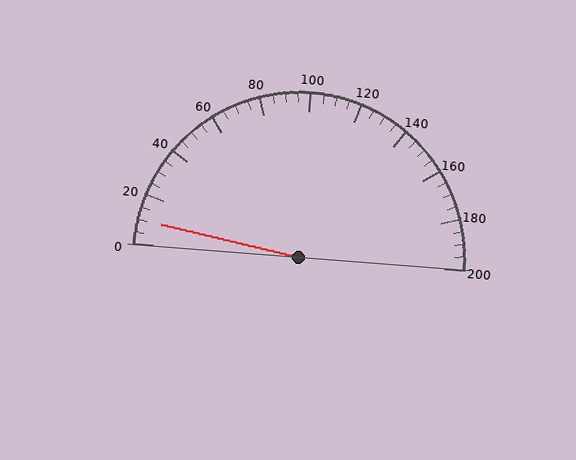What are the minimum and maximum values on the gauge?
The gauge ranges from 0 to 200.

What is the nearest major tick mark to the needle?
The nearest major tick mark is 0.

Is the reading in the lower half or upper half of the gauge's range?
The reading is in the lower half of the range (0 to 200).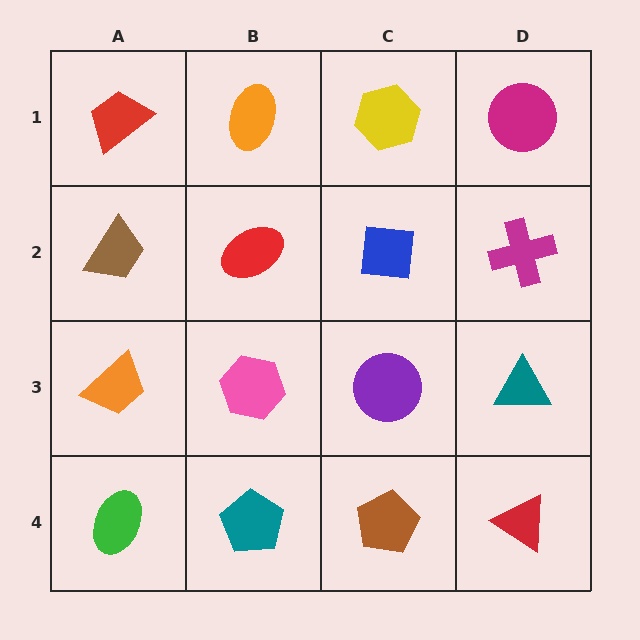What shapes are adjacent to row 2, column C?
A yellow hexagon (row 1, column C), a purple circle (row 3, column C), a red ellipse (row 2, column B), a magenta cross (row 2, column D).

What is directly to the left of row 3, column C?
A pink hexagon.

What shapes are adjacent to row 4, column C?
A purple circle (row 3, column C), a teal pentagon (row 4, column B), a red triangle (row 4, column D).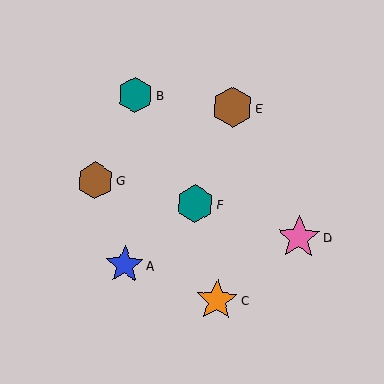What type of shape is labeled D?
Shape D is a pink star.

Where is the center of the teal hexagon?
The center of the teal hexagon is at (135, 95).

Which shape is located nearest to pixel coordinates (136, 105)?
The teal hexagon (labeled B) at (135, 95) is nearest to that location.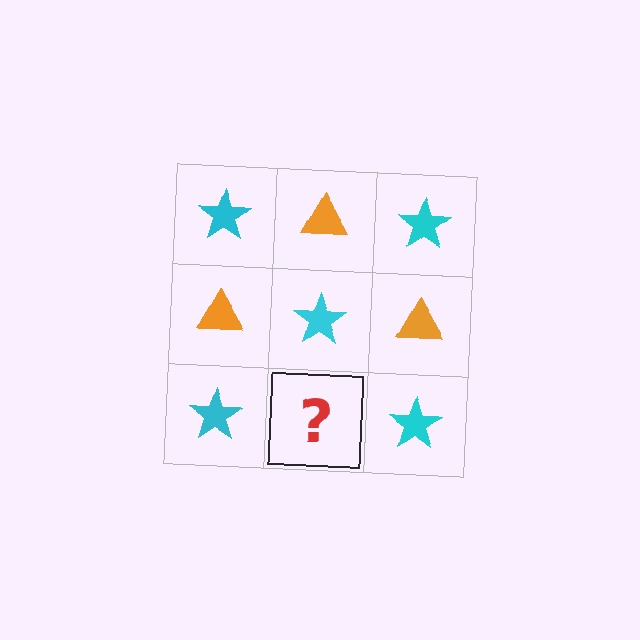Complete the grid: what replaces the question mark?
The question mark should be replaced with an orange triangle.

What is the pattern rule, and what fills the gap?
The rule is that it alternates cyan star and orange triangle in a checkerboard pattern. The gap should be filled with an orange triangle.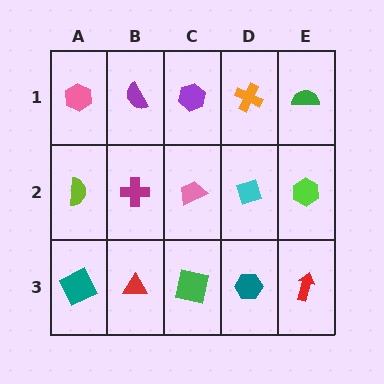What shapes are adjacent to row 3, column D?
A cyan diamond (row 2, column D), a green square (row 3, column C), a red arrow (row 3, column E).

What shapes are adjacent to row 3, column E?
A lime hexagon (row 2, column E), a teal hexagon (row 3, column D).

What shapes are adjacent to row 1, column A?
A lime semicircle (row 2, column A), a purple semicircle (row 1, column B).